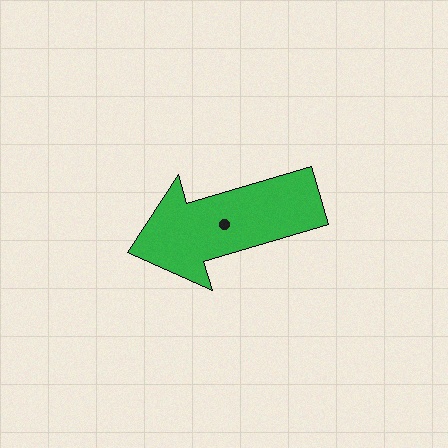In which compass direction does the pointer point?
West.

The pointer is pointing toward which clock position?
Roughly 8 o'clock.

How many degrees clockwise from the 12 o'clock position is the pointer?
Approximately 254 degrees.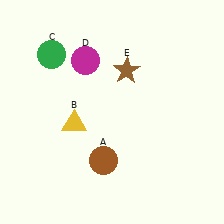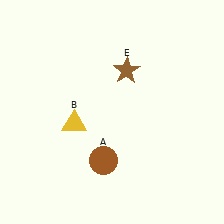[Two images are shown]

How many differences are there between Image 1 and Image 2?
There are 2 differences between the two images.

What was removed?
The green circle (C), the magenta circle (D) were removed in Image 2.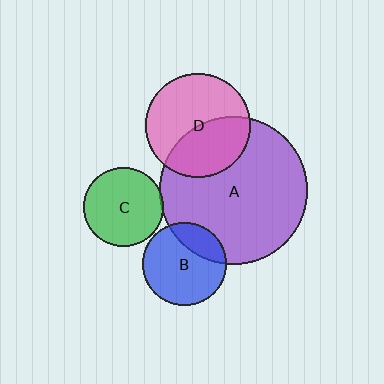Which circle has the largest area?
Circle A (purple).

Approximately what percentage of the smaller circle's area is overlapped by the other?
Approximately 40%.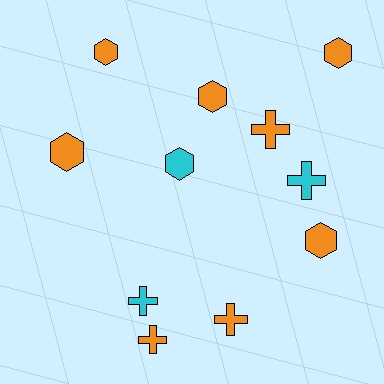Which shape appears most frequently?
Hexagon, with 6 objects.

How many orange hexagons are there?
There are 5 orange hexagons.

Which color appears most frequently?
Orange, with 8 objects.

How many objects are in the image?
There are 11 objects.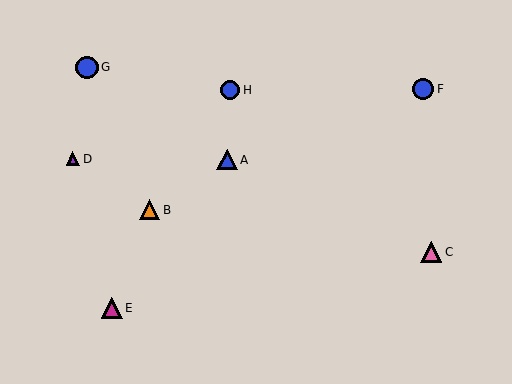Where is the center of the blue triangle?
The center of the blue triangle is at (227, 160).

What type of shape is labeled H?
Shape H is a blue circle.